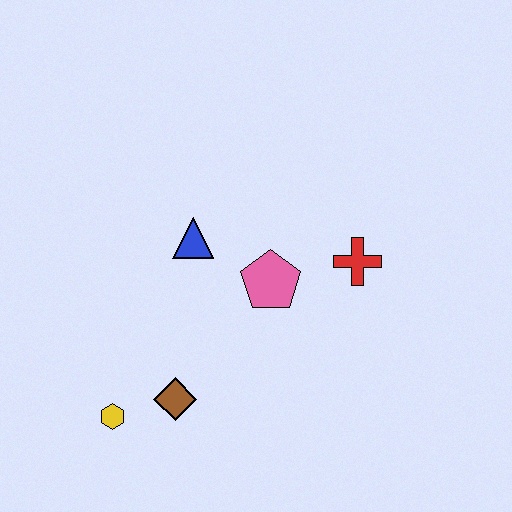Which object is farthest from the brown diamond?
The red cross is farthest from the brown diamond.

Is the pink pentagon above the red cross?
No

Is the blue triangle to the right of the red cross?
No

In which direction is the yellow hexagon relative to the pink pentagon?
The yellow hexagon is to the left of the pink pentagon.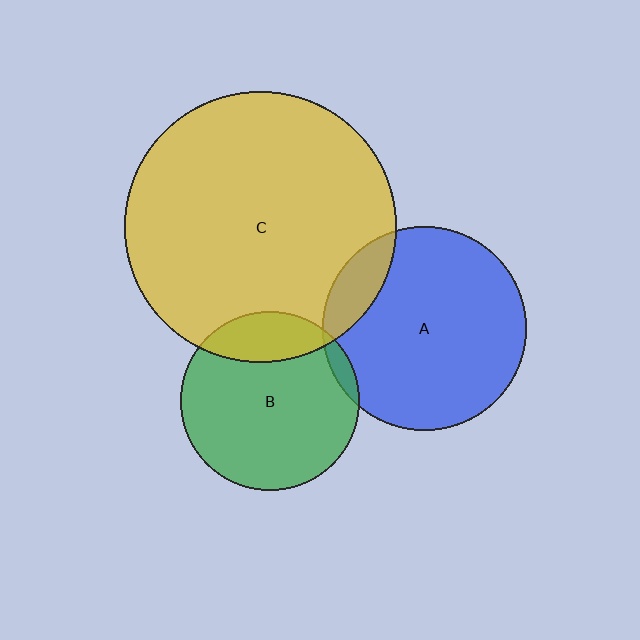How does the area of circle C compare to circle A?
Approximately 1.8 times.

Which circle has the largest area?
Circle C (yellow).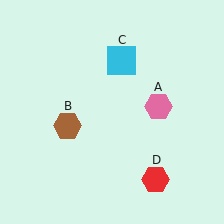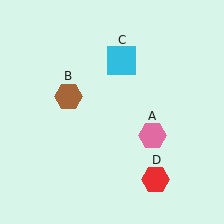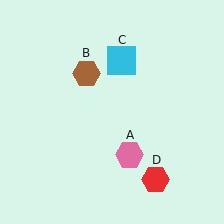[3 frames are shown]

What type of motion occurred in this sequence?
The pink hexagon (object A), brown hexagon (object B) rotated clockwise around the center of the scene.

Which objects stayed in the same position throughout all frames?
Cyan square (object C) and red hexagon (object D) remained stationary.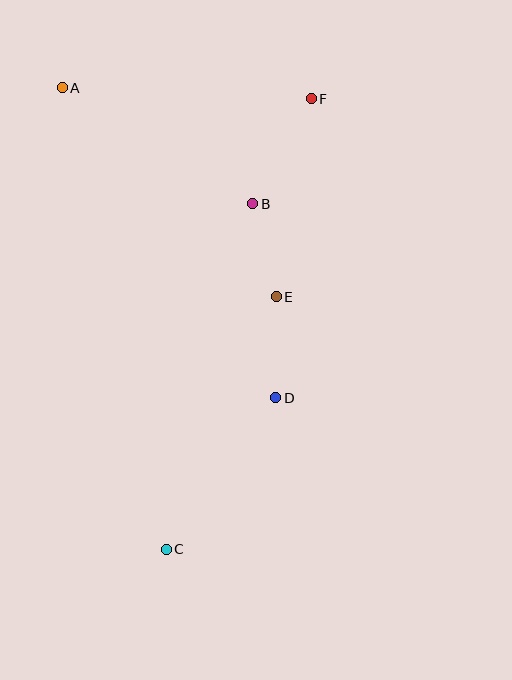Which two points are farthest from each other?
Points C and F are farthest from each other.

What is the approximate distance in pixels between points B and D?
The distance between B and D is approximately 195 pixels.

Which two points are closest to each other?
Points B and E are closest to each other.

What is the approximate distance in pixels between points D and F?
The distance between D and F is approximately 301 pixels.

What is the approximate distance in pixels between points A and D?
The distance between A and D is approximately 376 pixels.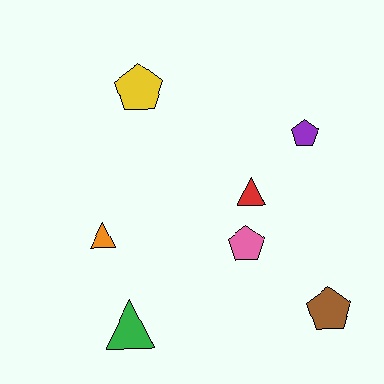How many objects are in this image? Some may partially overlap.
There are 7 objects.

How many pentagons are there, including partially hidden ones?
There are 4 pentagons.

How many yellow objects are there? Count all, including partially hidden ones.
There is 1 yellow object.